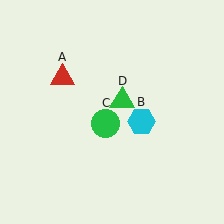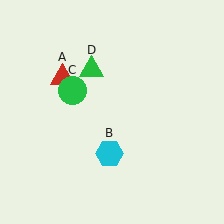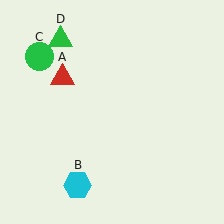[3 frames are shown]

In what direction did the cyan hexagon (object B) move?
The cyan hexagon (object B) moved down and to the left.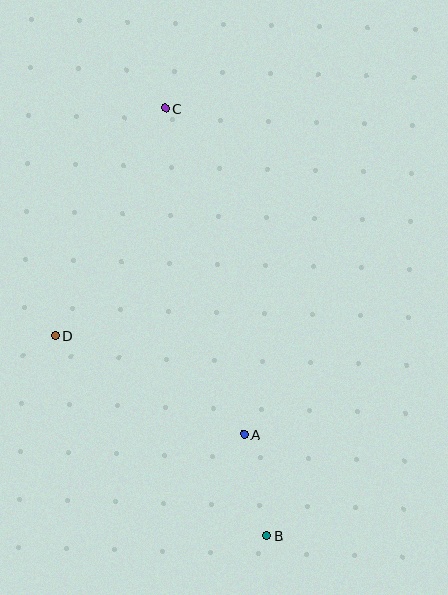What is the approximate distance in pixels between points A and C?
The distance between A and C is approximately 336 pixels.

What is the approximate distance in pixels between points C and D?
The distance between C and D is approximately 252 pixels.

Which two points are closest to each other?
Points A and B are closest to each other.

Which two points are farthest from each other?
Points B and C are farthest from each other.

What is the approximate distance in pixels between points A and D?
The distance between A and D is approximately 213 pixels.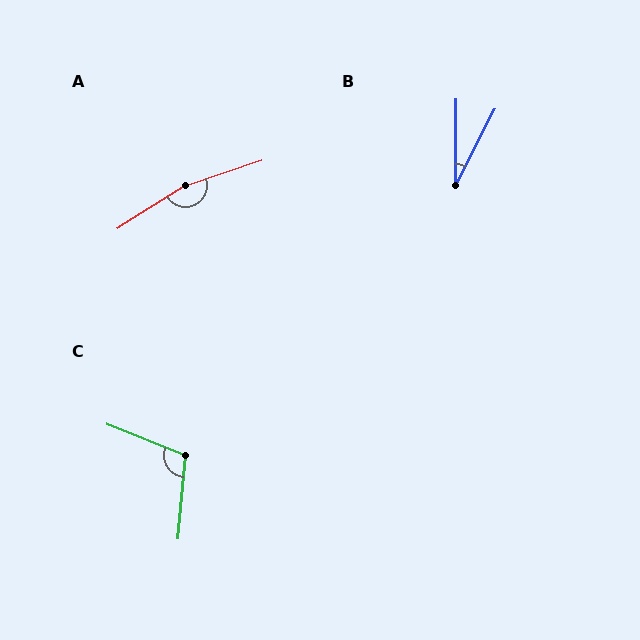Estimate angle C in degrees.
Approximately 107 degrees.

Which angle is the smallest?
B, at approximately 27 degrees.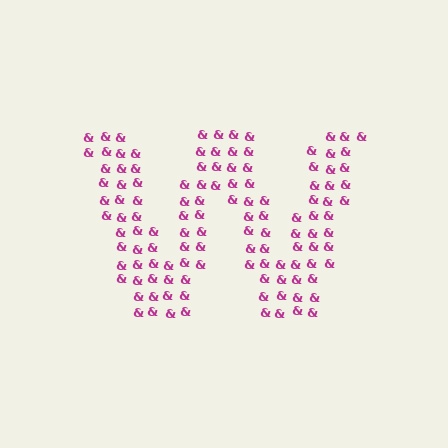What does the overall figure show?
The overall figure shows the letter W.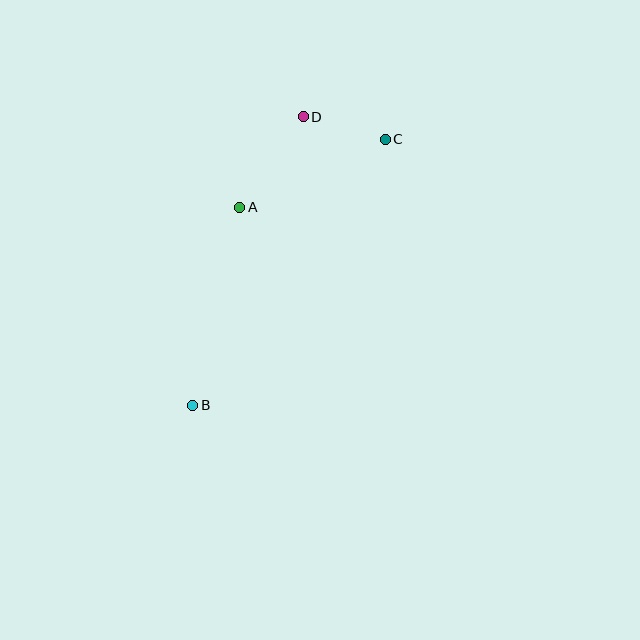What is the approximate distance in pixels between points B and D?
The distance between B and D is approximately 309 pixels.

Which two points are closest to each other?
Points C and D are closest to each other.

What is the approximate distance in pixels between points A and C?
The distance between A and C is approximately 160 pixels.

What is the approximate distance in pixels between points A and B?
The distance between A and B is approximately 204 pixels.